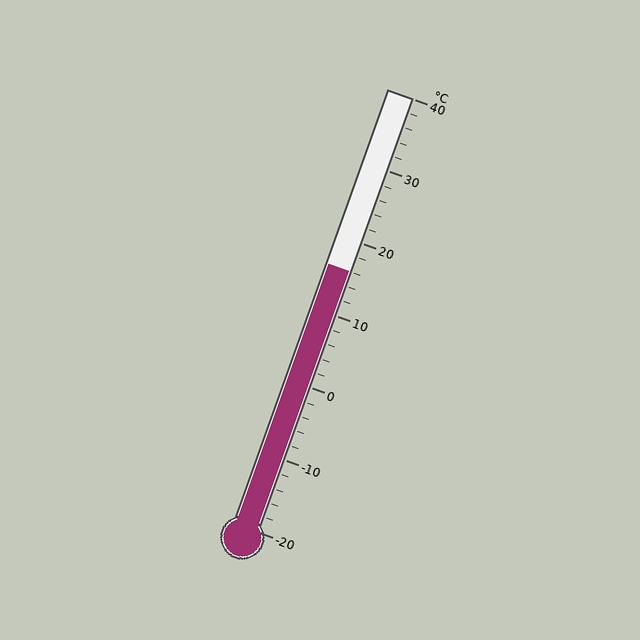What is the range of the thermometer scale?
The thermometer scale ranges from -20°C to 40°C.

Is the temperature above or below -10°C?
The temperature is above -10°C.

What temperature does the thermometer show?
The thermometer shows approximately 16°C.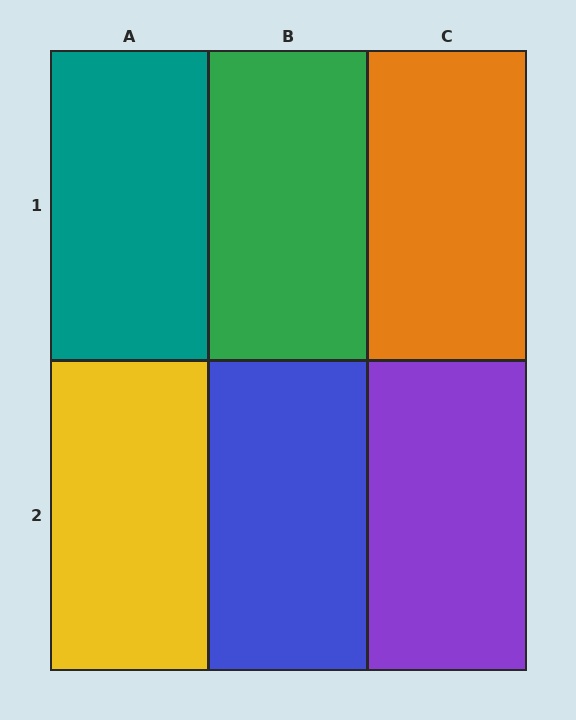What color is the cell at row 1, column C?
Orange.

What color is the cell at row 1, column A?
Teal.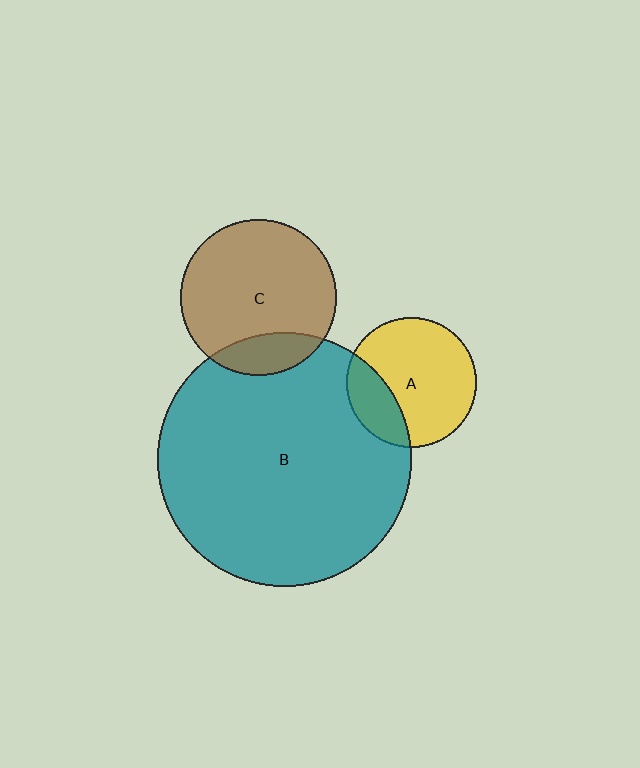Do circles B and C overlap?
Yes.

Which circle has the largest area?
Circle B (teal).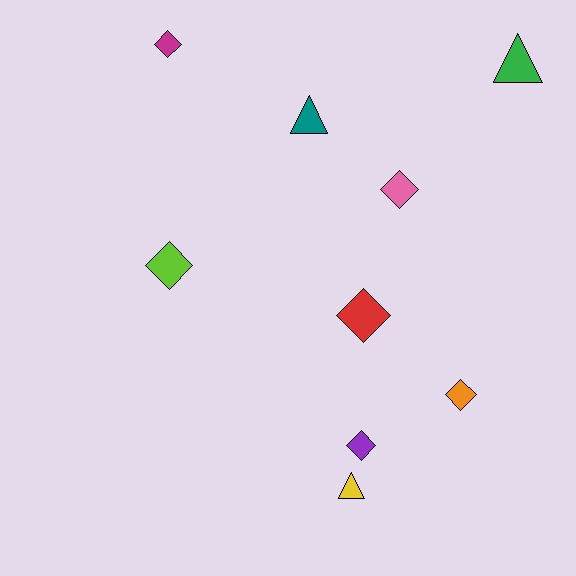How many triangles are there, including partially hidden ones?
There are 3 triangles.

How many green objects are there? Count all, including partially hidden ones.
There is 1 green object.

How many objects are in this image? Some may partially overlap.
There are 9 objects.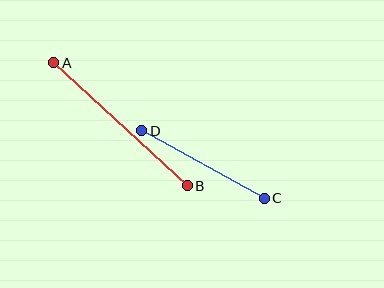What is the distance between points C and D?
The distance is approximately 140 pixels.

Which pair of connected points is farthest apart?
Points A and B are farthest apart.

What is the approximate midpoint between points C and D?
The midpoint is at approximately (203, 164) pixels.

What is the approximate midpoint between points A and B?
The midpoint is at approximately (121, 124) pixels.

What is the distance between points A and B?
The distance is approximately 182 pixels.